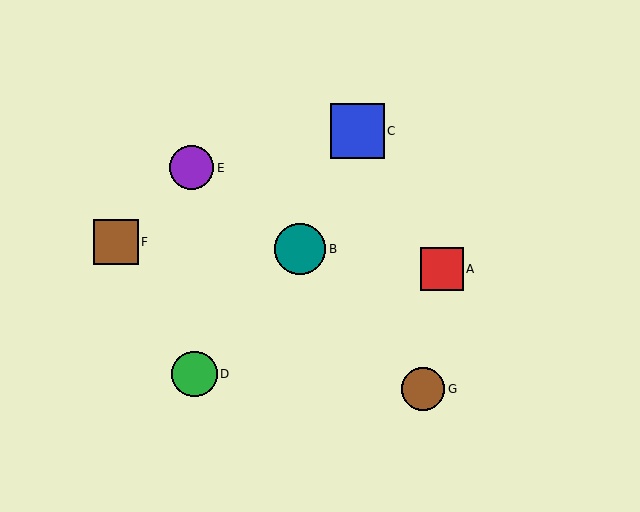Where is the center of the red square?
The center of the red square is at (442, 269).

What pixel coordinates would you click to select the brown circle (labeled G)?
Click at (423, 389) to select the brown circle G.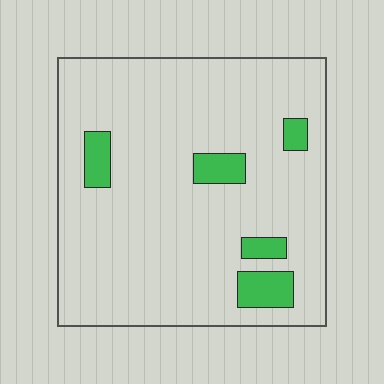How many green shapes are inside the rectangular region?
5.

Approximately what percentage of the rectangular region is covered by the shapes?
Approximately 10%.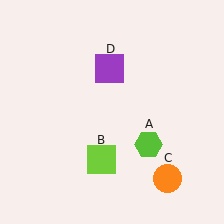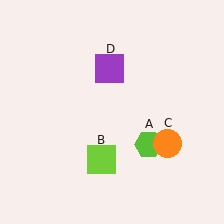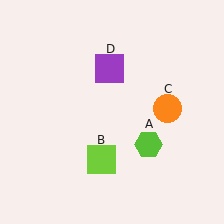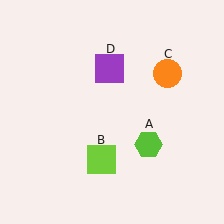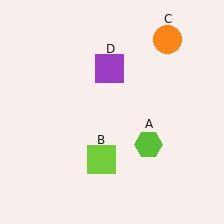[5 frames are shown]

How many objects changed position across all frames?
1 object changed position: orange circle (object C).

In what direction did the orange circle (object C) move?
The orange circle (object C) moved up.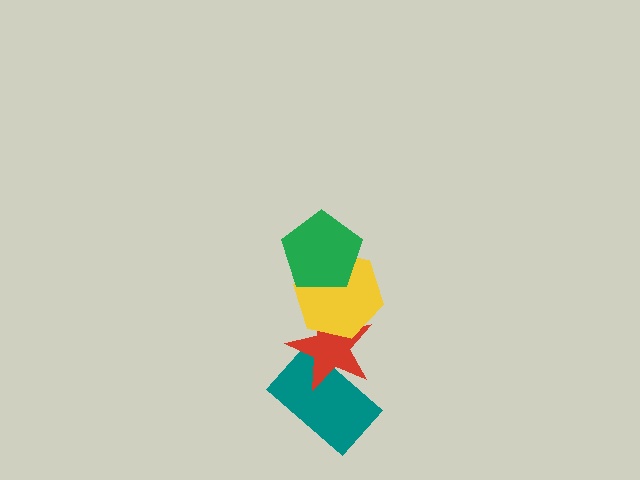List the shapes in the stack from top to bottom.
From top to bottom: the green pentagon, the yellow hexagon, the red star, the teal rectangle.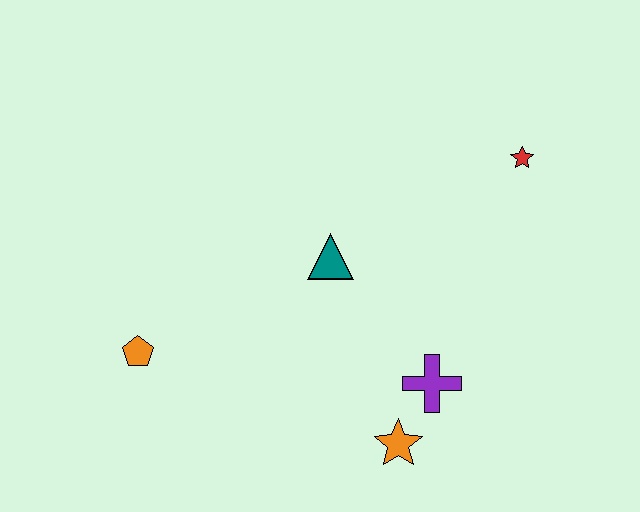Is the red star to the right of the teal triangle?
Yes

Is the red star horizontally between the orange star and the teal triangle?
No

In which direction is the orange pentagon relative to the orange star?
The orange pentagon is to the left of the orange star.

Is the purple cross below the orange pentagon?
Yes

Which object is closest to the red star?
The teal triangle is closest to the red star.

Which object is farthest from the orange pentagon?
The red star is farthest from the orange pentagon.